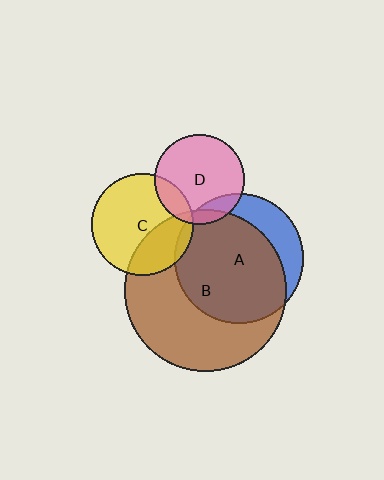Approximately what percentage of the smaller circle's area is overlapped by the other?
Approximately 15%.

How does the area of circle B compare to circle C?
Approximately 2.5 times.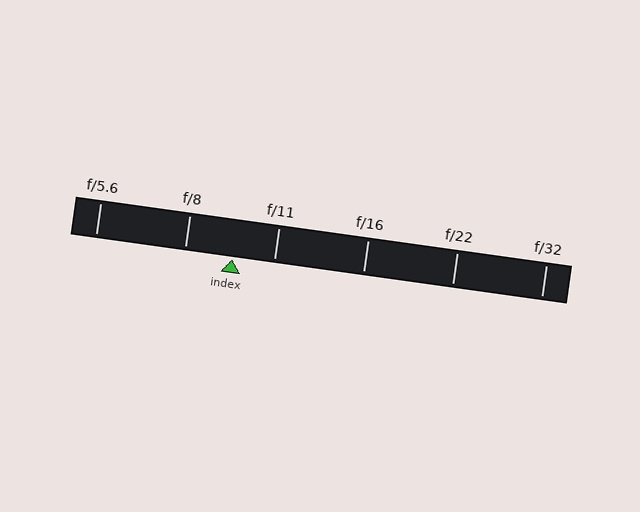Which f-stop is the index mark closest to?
The index mark is closest to f/11.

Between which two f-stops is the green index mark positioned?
The index mark is between f/8 and f/11.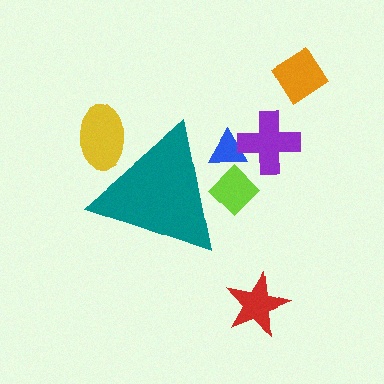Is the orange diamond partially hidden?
No, the orange diamond is fully visible.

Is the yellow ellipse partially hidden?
Yes, the yellow ellipse is partially hidden behind the teal triangle.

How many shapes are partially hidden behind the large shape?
3 shapes are partially hidden.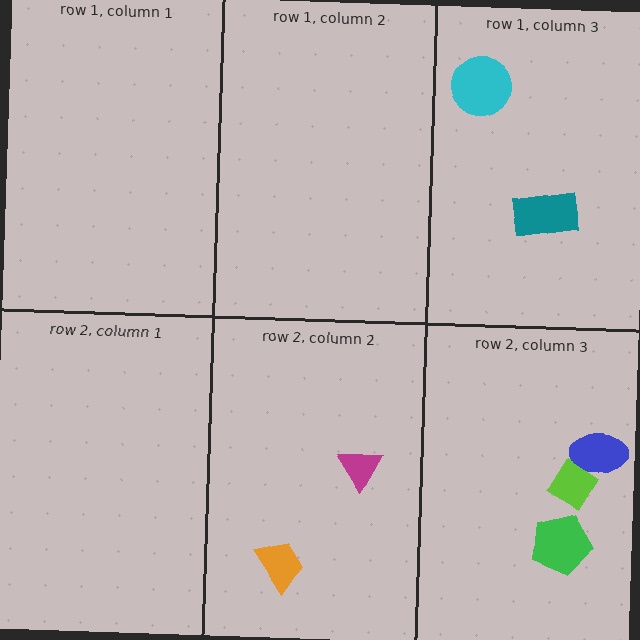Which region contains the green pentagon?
The row 2, column 3 region.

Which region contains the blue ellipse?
The row 2, column 3 region.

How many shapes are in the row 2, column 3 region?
3.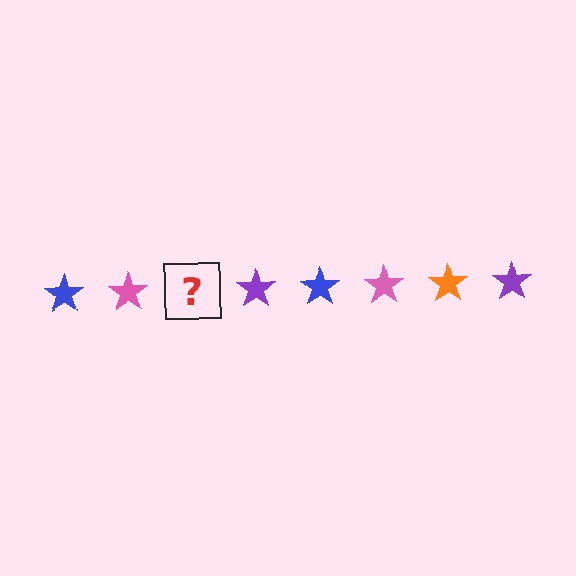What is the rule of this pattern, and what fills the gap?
The rule is that the pattern cycles through blue, pink, orange, purple stars. The gap should be filled with an orange star.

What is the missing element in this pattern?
The missing element is an orange star.